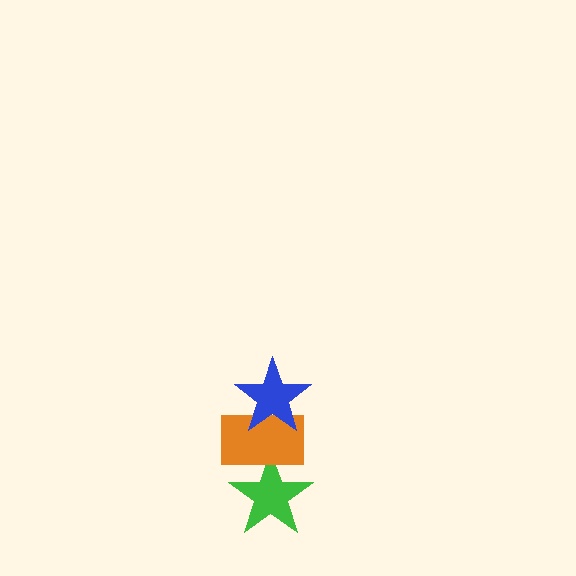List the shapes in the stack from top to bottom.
From top to bottom: the blue star, the orange rectangle, the green star.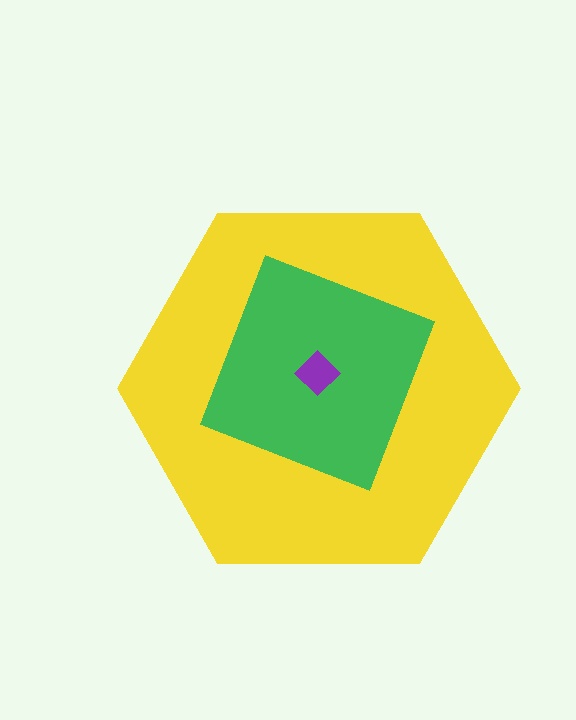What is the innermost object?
The purple diamond.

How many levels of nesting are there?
3.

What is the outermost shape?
The yellow hexagon.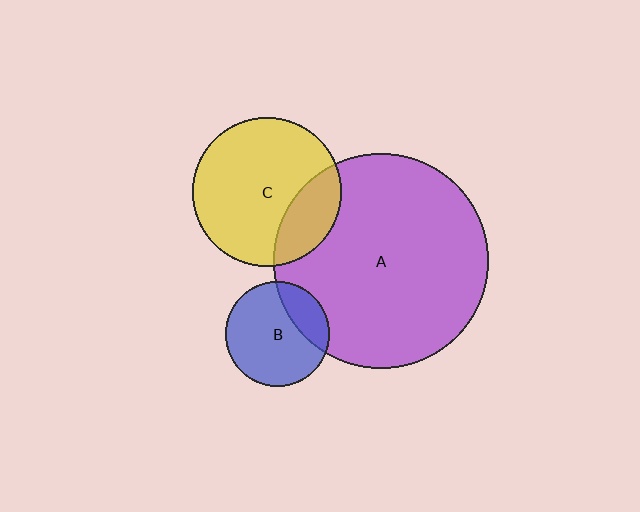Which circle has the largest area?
Circle A (purple).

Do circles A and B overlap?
Yes.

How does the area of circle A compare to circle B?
Approximately 4.2 times.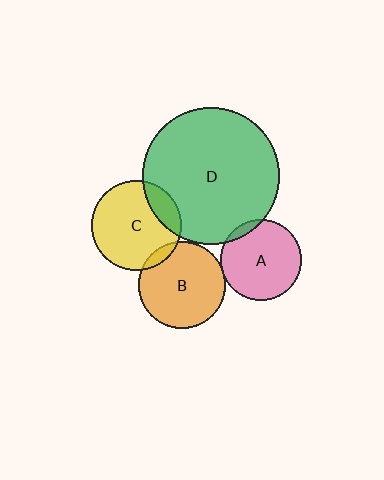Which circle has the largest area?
Circle D (green).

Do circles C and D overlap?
Yes.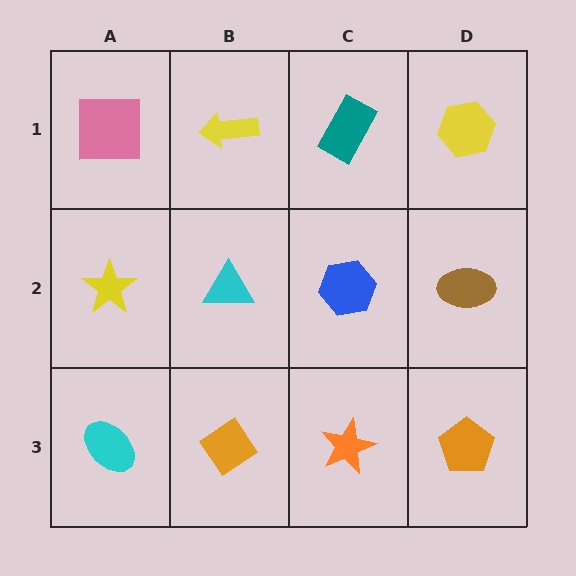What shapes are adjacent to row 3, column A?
A yellow star (row 2, column A), an orange diamond (row 3, column B).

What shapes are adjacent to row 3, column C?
A blue hexagon (row 2, column C), an orange diamond (row 3, column B), an orange pentagon (row 3, column D).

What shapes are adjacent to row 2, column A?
A pink square (row 1, column A), a cyan ellipse (row 3, column A), a cyan triangle (row 2, column B).